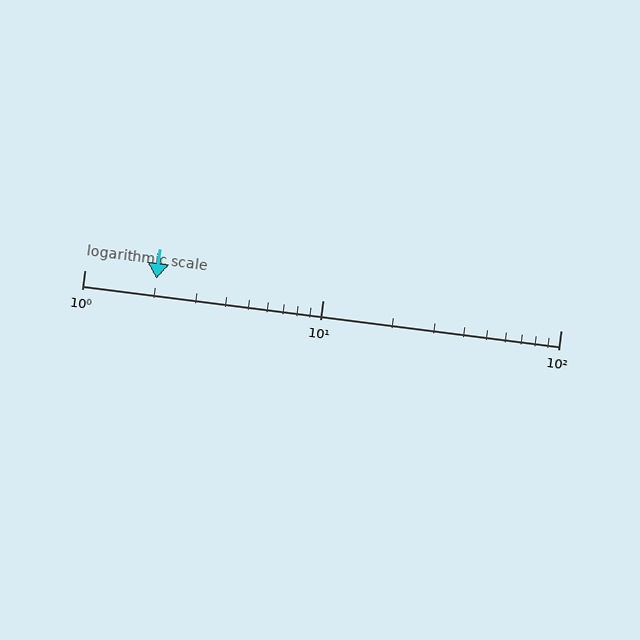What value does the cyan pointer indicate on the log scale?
The pointer indicates approximately 2.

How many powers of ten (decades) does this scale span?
The scale spans 2 decades, from 1 to 100.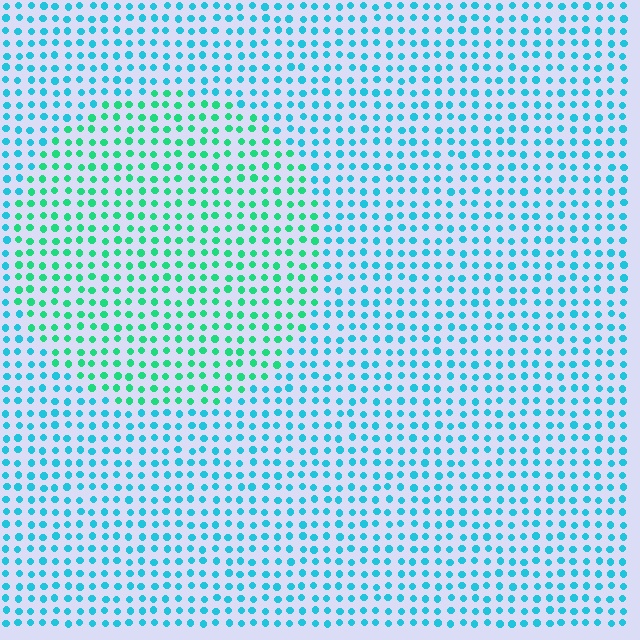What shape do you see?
I see a circle.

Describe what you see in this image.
The image is filled with small cyan elements in a uniform arrangement. A circle-shaped region is visible where the elements are tinted to a slightly different hue, forming a subtle color boundary.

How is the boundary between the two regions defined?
The boundary is defined purely by a slight shift in hue (about 37 degrees). Spacing, size, and orientation are identical on both sides.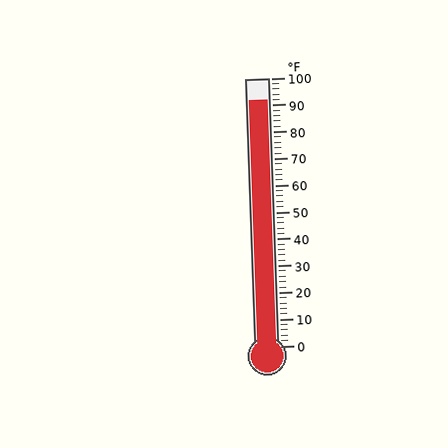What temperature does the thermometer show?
The thermometer shows approximately 92°F.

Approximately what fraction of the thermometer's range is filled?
The thermometer is filled to approximately 90% of its range.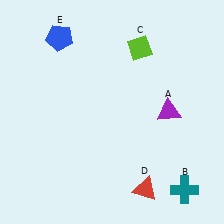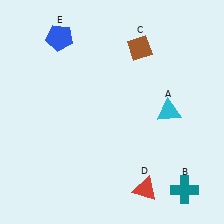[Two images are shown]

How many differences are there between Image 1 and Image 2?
There are 2 differences between the two images.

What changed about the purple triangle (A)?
In Image 1, A is purple. In Image 2, it changed to cyan.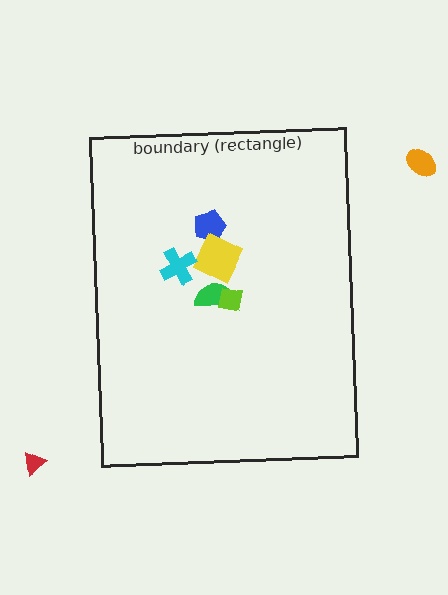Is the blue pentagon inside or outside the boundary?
Inside.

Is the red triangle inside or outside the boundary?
Outside.